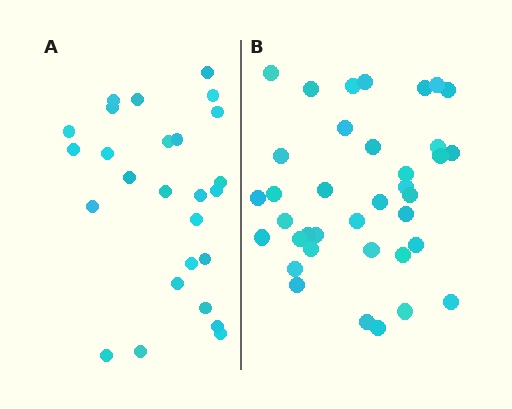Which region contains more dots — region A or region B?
Region B (the right region) has more dots.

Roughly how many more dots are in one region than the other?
Region B has roughly 12 or so more dots than region A.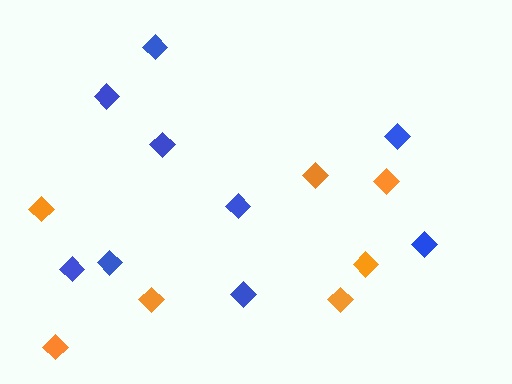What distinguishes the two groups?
There are 2 groups: one group of blue diamonds (9) and one group of orange diamonds (7).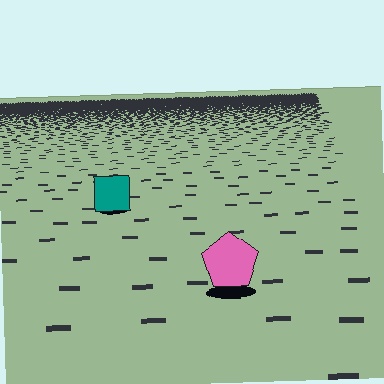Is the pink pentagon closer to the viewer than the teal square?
Yes. The pink pentagon is closer — you can tell from the texture gradient: the ground texture is coarser near it.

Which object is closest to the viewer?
The pink pentagon is closest. The texture marks near it are larger and more spread out.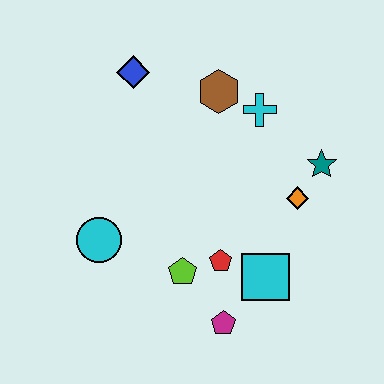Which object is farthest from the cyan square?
The blue diamond is farthest from the cyan square.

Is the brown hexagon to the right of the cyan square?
No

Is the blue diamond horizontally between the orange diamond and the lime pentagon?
No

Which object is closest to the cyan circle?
The lime pentagon is closest to the cyan circle.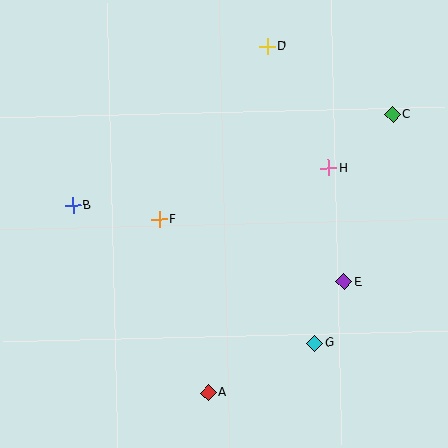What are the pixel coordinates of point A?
Point A is at (208, 393).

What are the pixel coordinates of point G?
Point G is at (314, 343).